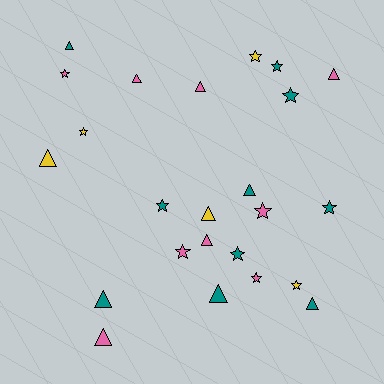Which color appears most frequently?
Teal, with 10 objects.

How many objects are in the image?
There are 24 objects.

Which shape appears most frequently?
Triangle, with 12 objects.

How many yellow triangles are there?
There are 2 yellow triangles.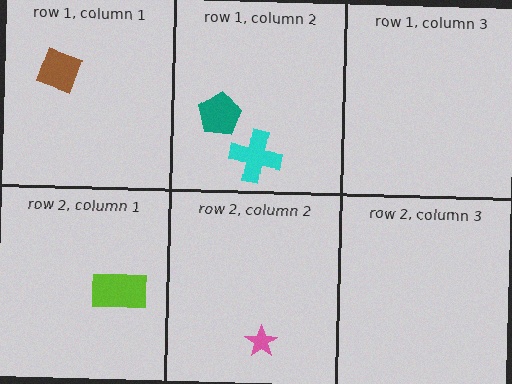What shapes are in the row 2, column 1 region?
The lime rectangle.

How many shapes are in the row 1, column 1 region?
1.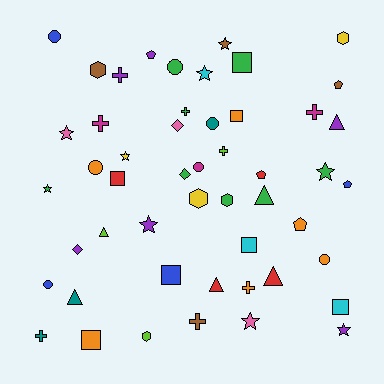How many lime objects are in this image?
There are 3 lime objects.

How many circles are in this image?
There are 7 circles.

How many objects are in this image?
There are 50 objects.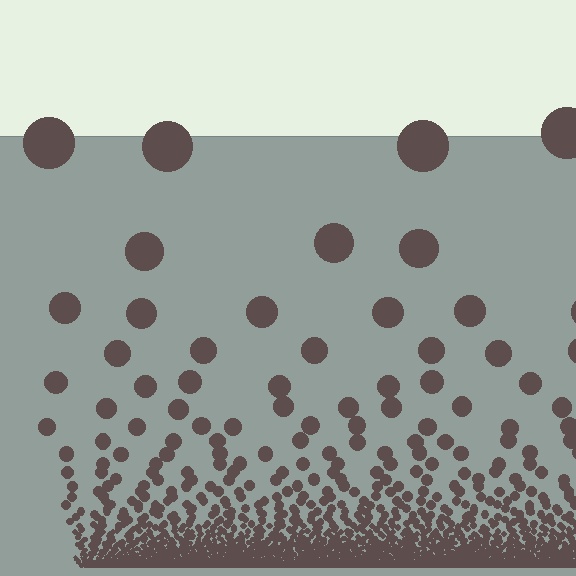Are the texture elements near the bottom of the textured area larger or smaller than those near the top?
Smaller. The gradient is inverted — elements near the bottom are smaller and denser.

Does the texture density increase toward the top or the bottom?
Density increases toward the bottom.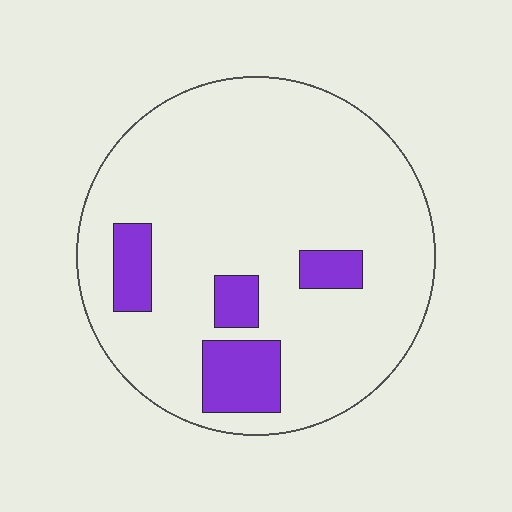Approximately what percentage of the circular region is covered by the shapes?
Approximately 15%.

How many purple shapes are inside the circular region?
4.